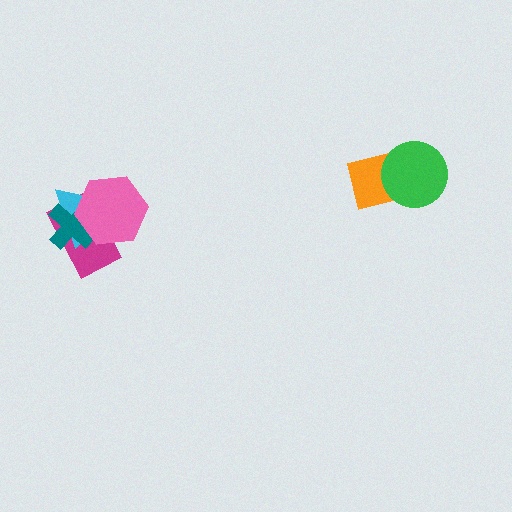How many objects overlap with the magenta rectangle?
3 objects overlap with the magenta rectangle.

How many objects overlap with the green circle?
1 object overlaps with the green circle.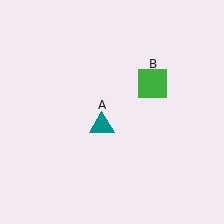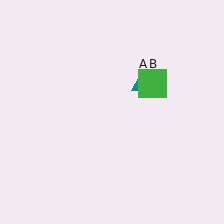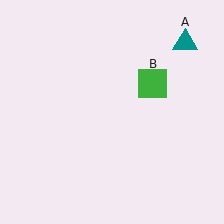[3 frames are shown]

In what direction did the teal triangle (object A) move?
The teal triangle (object A) moved up and to the right.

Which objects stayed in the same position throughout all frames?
Green square (object B) remained stationary.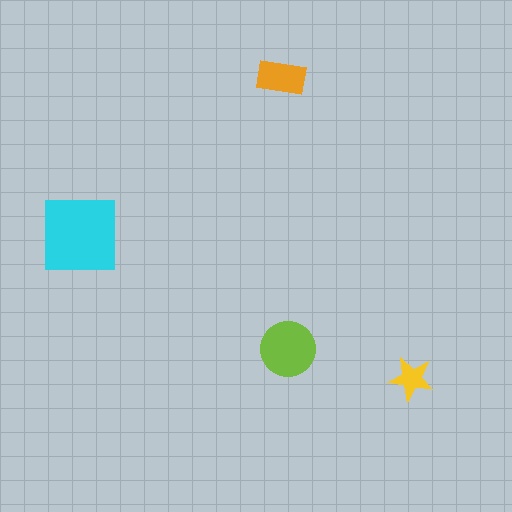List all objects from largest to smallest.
The cyan square, the lime circle, the orange rectangle, the yellow star.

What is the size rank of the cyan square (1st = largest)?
1st.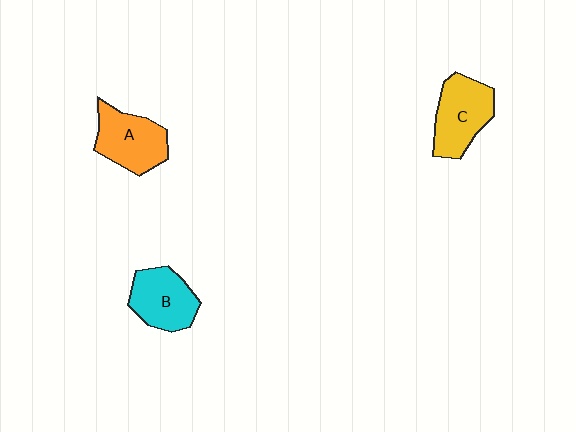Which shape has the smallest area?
Shape B (cyan).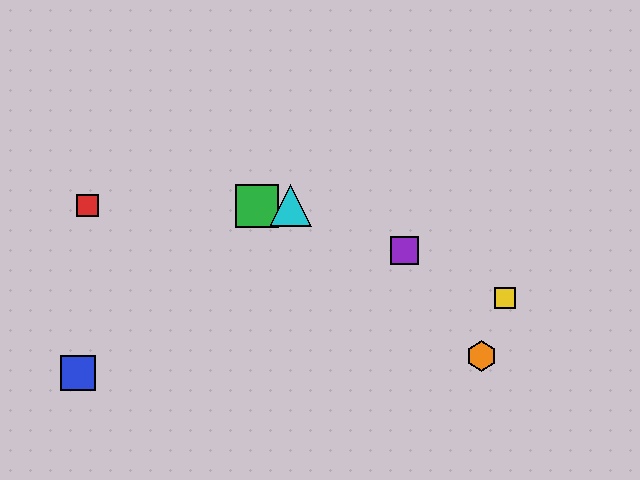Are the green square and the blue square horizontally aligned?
No, the green square is at y≈206 and the blue square is at y≈373.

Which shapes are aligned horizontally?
The red square, the green square, the cyan triangle are aligned horizontally.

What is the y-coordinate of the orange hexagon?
The orange hexagon is at y≈356.